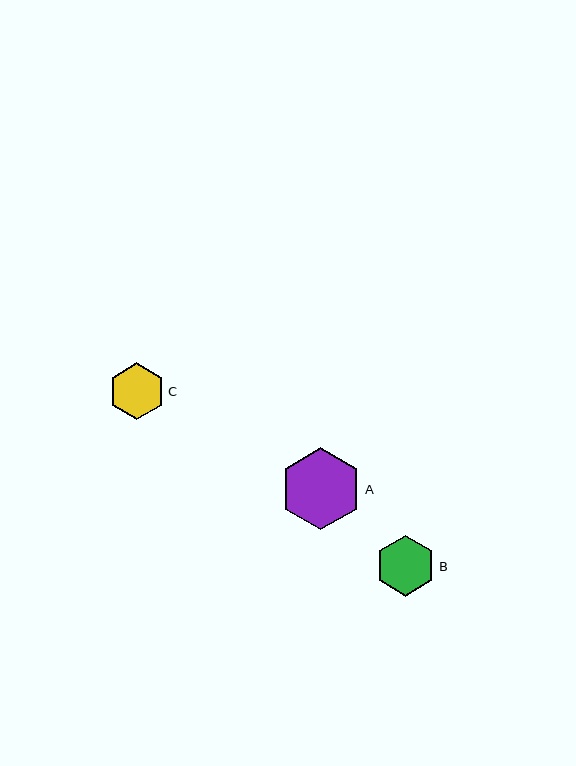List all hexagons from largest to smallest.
From largest to smallest: A, B, C.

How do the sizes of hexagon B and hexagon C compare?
Hexagon B and hexagon C are approximately the same size.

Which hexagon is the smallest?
Hexagon C is the smallest with a size of approximately 57 pixels.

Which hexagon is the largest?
Hexagon A is the largest with a size of approximately 81 pixels.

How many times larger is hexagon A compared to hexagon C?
Hexagon A is approximately 1.4 times the size of hexagon C.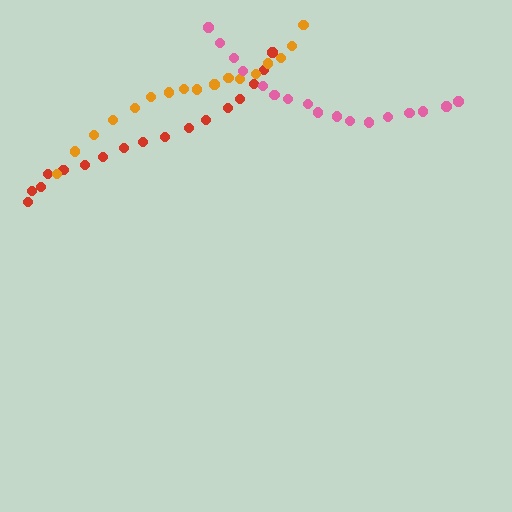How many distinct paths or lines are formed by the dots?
There are 3 distinct paths.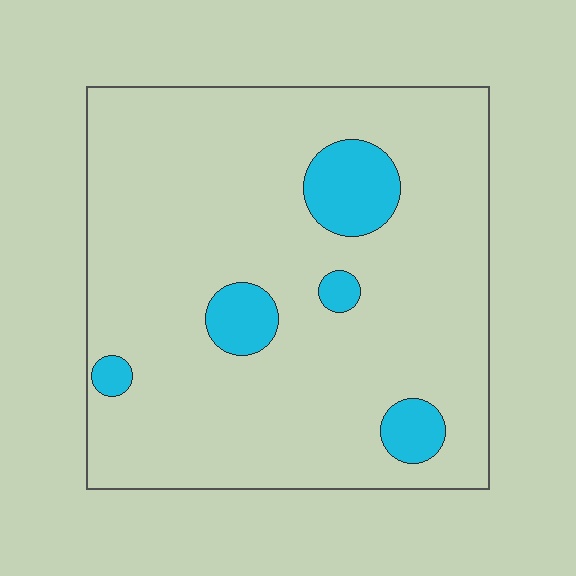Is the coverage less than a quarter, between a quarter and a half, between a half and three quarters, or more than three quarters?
Less than a quarter.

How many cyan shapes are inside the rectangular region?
5.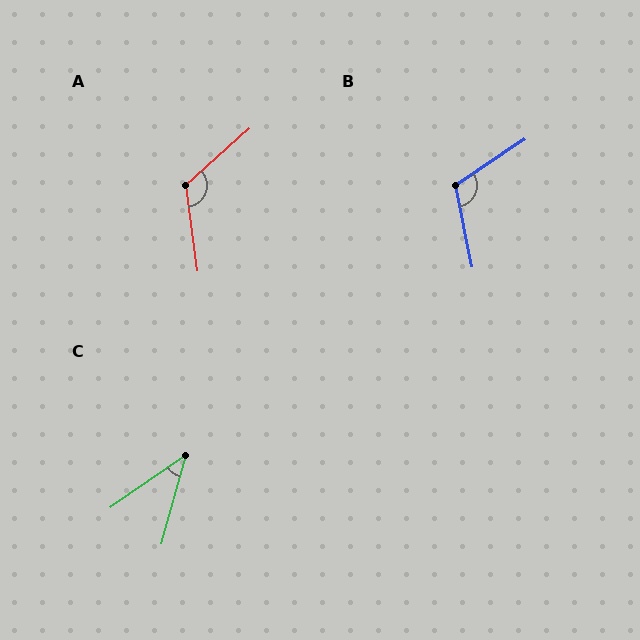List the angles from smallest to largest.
C (40°), B (112°), A (124°).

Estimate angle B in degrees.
Approximately 112 degrees.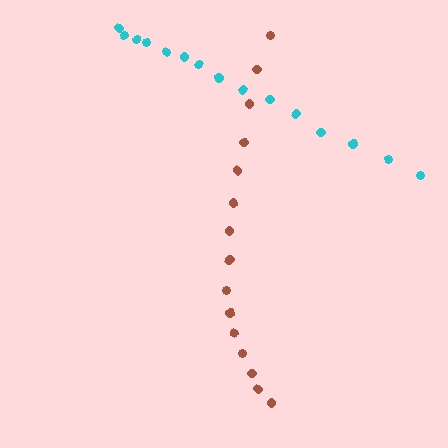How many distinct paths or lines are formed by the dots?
There are 2 distinct paths.